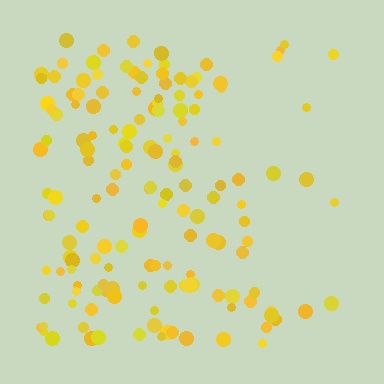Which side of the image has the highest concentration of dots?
The left.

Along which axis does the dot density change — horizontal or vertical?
Horizontal.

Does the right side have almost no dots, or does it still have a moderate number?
Still a moderate number, just noticeably fewer than the left.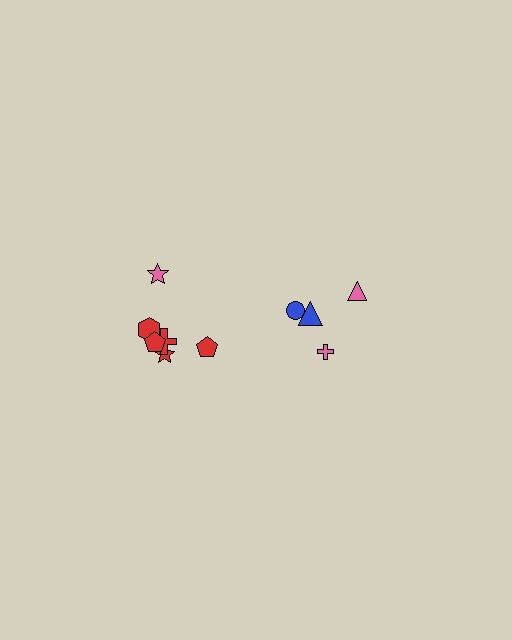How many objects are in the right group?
There are 4 objects.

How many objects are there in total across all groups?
There are 10 objects.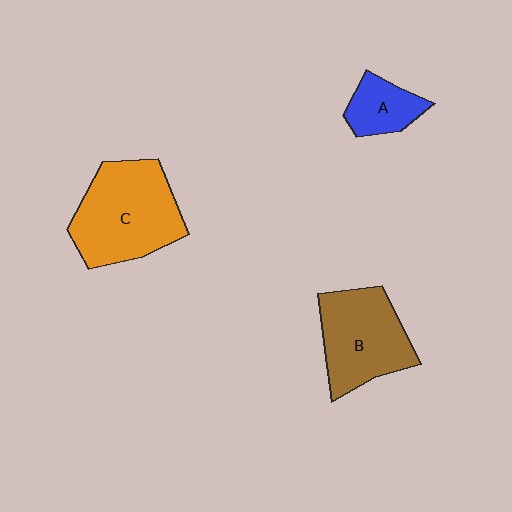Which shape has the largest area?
Shape C (orange).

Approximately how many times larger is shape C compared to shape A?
Approximately 2.6 times.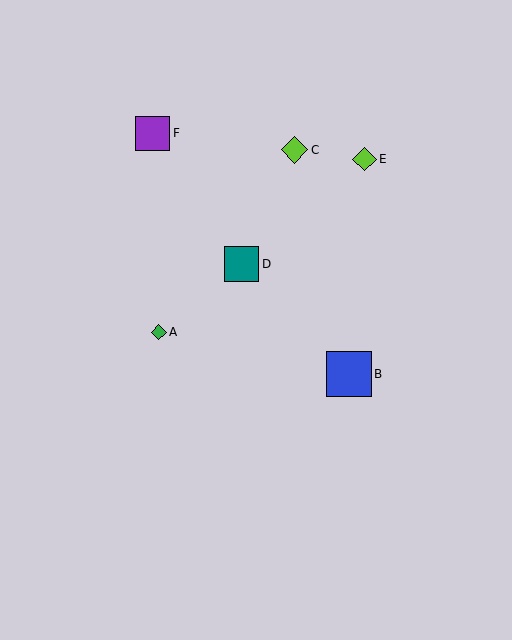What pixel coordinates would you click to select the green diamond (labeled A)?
Click at (159, 332) to select the green diamond A.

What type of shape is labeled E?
Shape E is a lime diamond.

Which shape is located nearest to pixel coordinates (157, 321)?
The green diamond (labeled A) at (159, 332) is nearest to that location.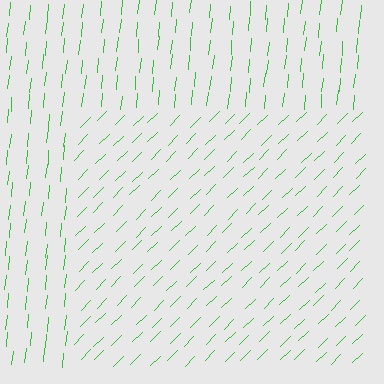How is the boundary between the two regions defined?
The boundary is defined purely by a change in line orientation (approximately 40 degrees difference). All lines are the same color and thickness.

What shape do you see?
I see a rectangle.